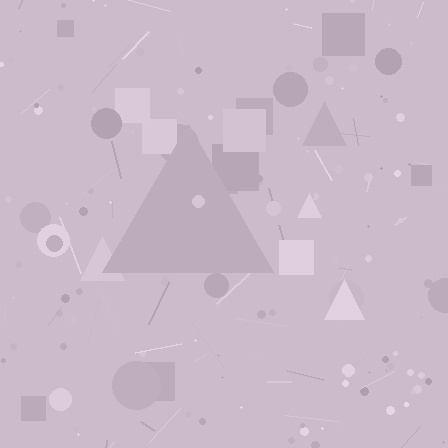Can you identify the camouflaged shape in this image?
The camouflaged shape is a triangle.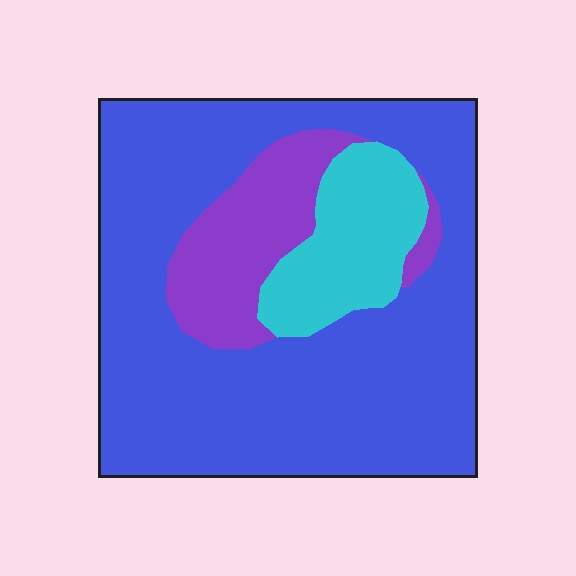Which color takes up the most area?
Blue, at roughly 70%.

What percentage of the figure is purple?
Purple takes up less than a sixth of the figure.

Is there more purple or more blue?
Blue.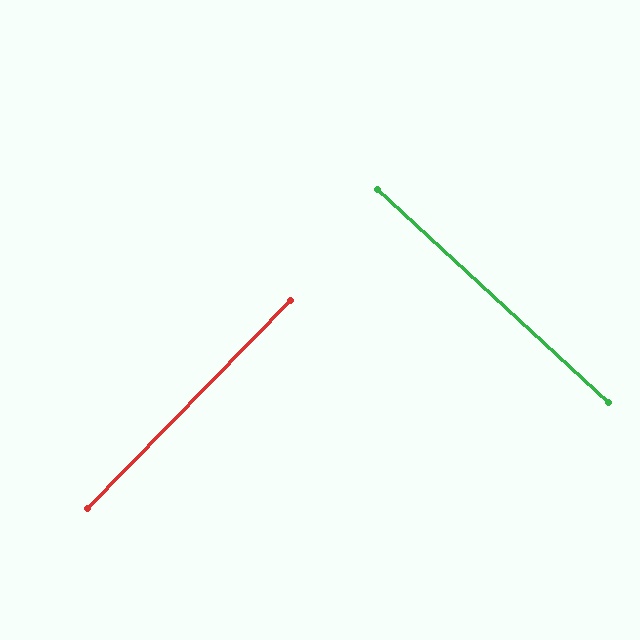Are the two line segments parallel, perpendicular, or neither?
Perpendicular — they meet at approximately 88°.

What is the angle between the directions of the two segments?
Approximately 88 degrees.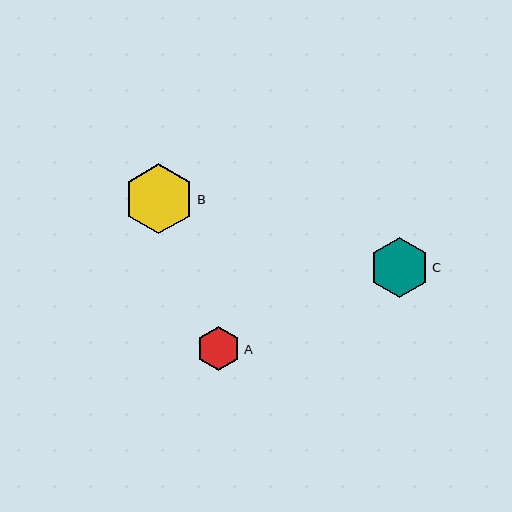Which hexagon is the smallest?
Hexagon A is the smallest with a size of approximately 44 pixels.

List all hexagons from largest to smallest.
From largest to smallest: B, C, A.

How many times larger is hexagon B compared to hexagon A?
Hexagon B is approximately 1.6 times the size of hexagon A.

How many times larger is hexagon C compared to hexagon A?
Hexagon C is approximately 1.3 times the size of hexagon A.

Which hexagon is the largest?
Hexagon B is the largest with a size of approximately 71 pixels.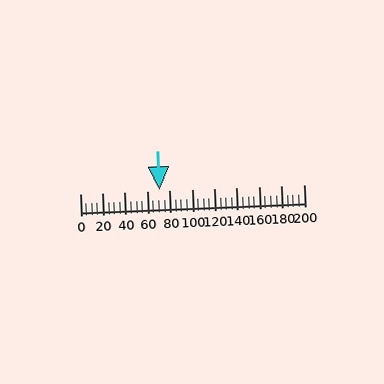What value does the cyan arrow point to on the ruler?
The cyan arrow points to approximately 71.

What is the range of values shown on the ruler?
The ruler shows values from 0 to 200.